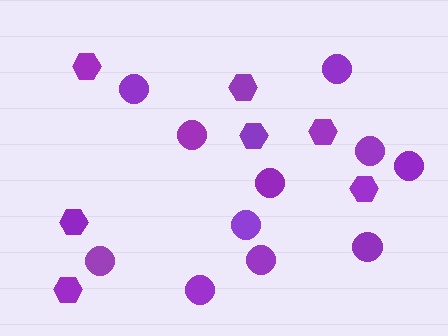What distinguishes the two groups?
There are 2 groups: one group of hexagons (7) and one group of circles (11).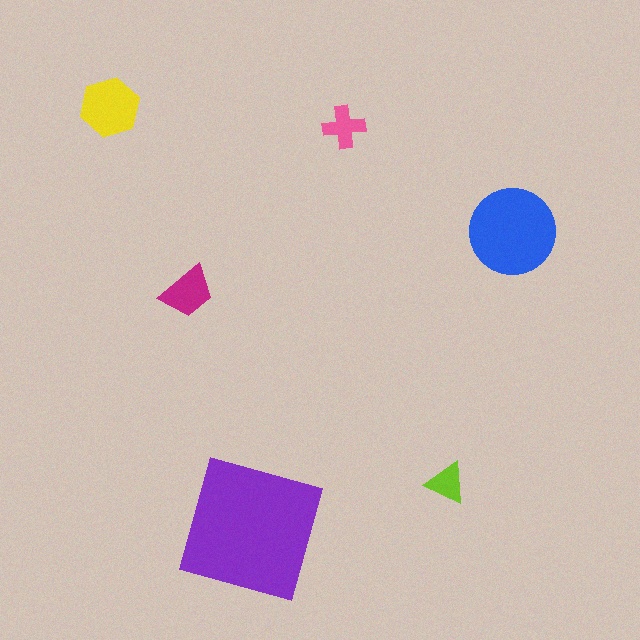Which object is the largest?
The purple square.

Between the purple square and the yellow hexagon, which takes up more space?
The purple square.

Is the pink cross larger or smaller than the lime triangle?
Larger.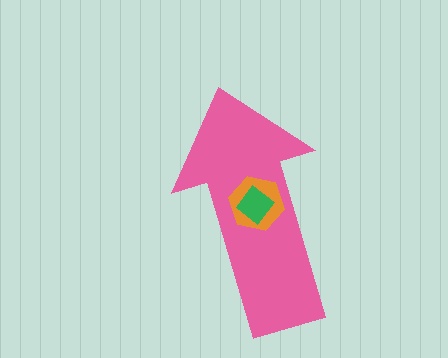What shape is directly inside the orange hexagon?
The green diamond.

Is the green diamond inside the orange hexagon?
Yes.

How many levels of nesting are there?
3.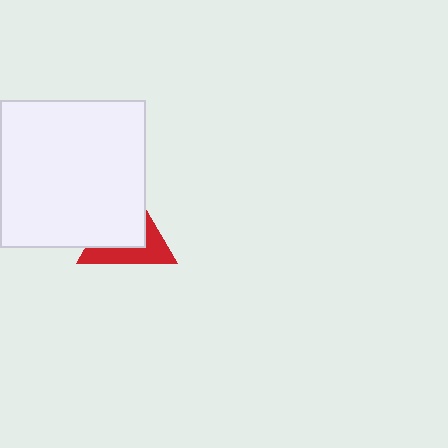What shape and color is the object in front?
The object in front is a white square.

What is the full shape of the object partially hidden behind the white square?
The partially hidden object is a red triangle.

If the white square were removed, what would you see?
You would see the complete red triangle.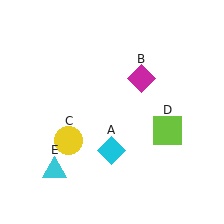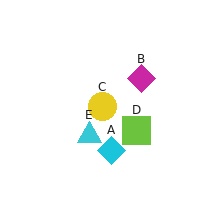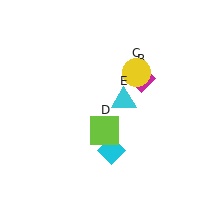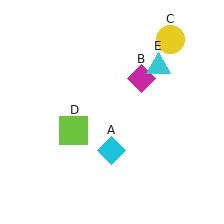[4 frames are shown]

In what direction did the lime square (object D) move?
The lime square (object D) moved left.